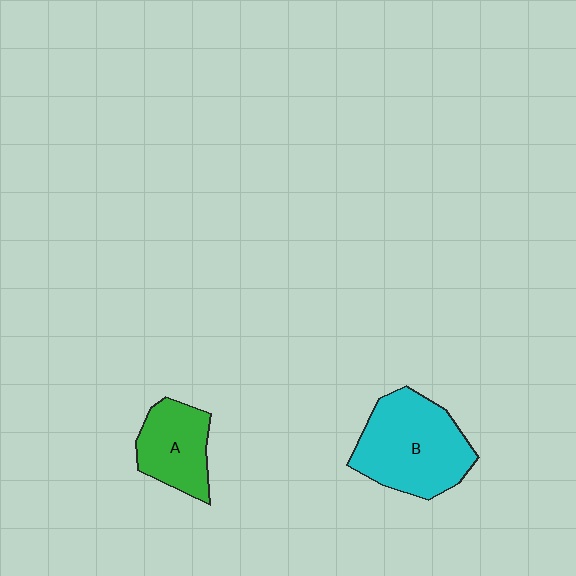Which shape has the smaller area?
Shape A (green).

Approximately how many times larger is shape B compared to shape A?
Approximately 1.6 times.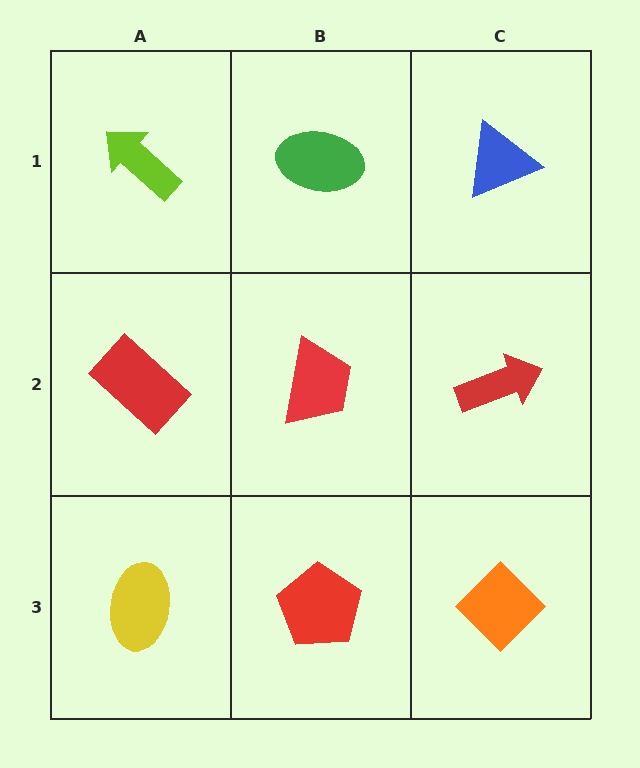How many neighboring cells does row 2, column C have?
3.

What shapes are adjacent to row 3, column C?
A red arrow (row 2, column C), a red pentagon (row 3, column B).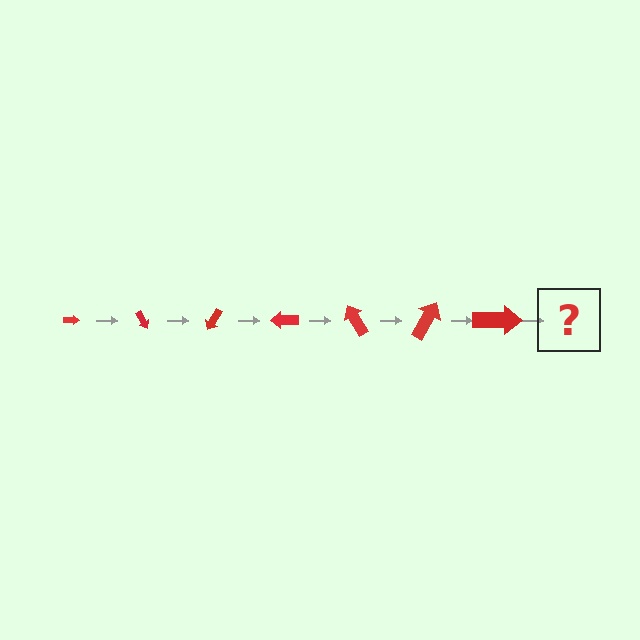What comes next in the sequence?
The next element should be an arrow, larger than the previous one and rotated 420 degrees from the start.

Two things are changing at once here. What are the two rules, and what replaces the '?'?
The two rules are that the arrow grows larger each step and it rotates 60 degrees each step. The '?' should be an arrow, larger than the previous one and rotated 420 degrees from the start.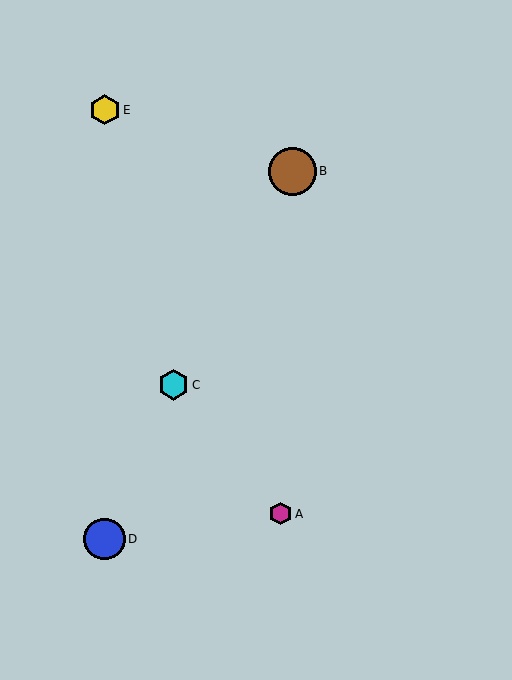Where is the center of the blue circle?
The center of the blue circle is at (104, 539).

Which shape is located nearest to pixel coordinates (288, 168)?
The brown circle (labeled B) at (292, 171) is nearest to that location.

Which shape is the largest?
The brown circle (labeled B) is the largest.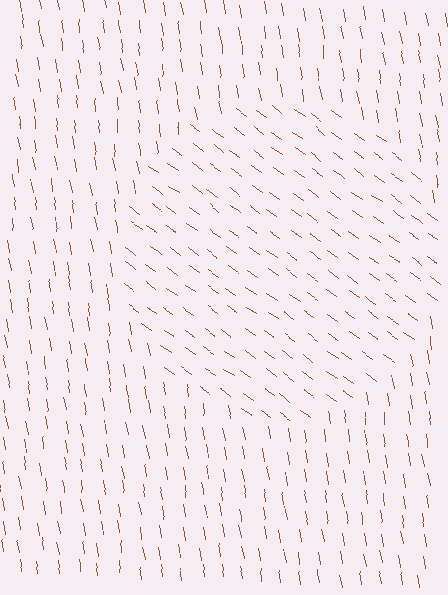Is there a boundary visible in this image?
Yes, there is a texture boundary formed by a change in line orientation.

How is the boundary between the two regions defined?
The boundary is defined purely by a change in line orientation (approximately 45 degrees difference). All lines are the same color and thickness.